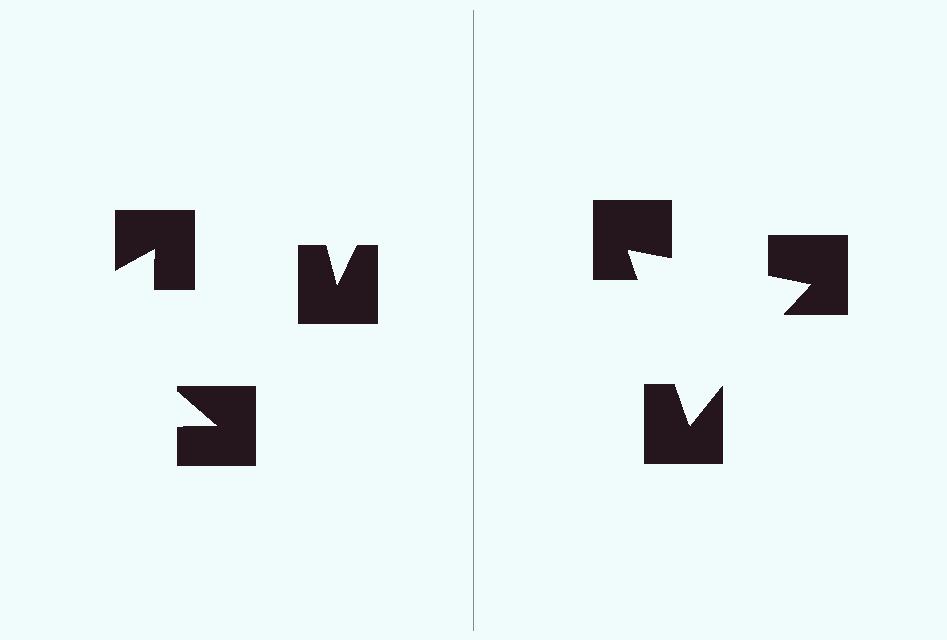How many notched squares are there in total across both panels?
6 — 3 on each side.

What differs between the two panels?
The notched squares are positioned identically on both sides; only the wedge orientations differ. On the right they align to a triangle; on the left they are misaligned.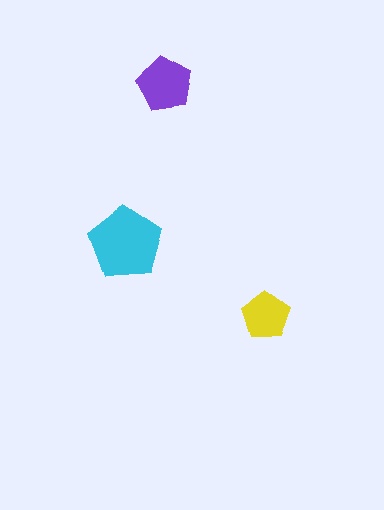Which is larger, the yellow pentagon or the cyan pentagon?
The cyan one.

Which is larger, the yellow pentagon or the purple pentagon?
The purple one.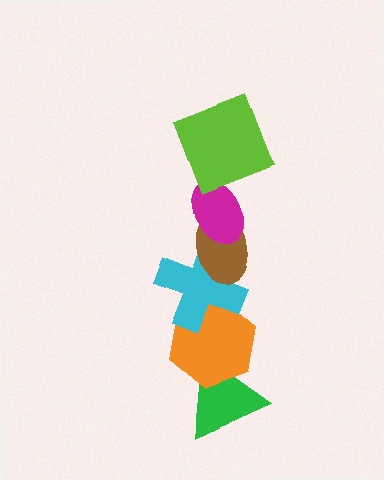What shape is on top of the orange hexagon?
The cyan cross is on top of the orange hexagon.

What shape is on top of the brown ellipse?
The magenta ellipse is on top of the brown ellipse.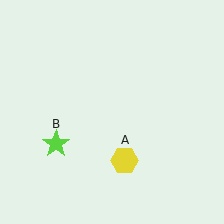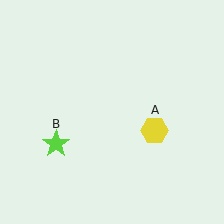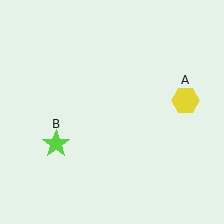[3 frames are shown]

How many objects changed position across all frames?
1 object changed position: yellow hexagon (object A).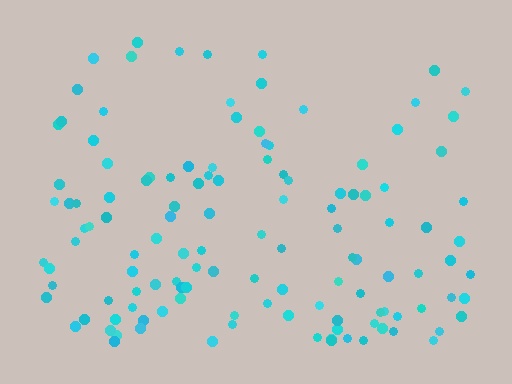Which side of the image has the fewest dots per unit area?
The top.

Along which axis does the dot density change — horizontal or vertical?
Vertical.